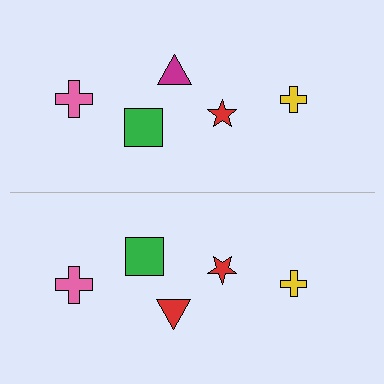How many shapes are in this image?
There are 10 shapes in this image.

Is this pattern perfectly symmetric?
No, the pattern is not perfectly symmetric. The red triangle on the bottom side breaks the symmetry — its mirror counterpart is magenta.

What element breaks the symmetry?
The red triangle on the bottom side breaks the symmetry — its mirror counterpart is magenta.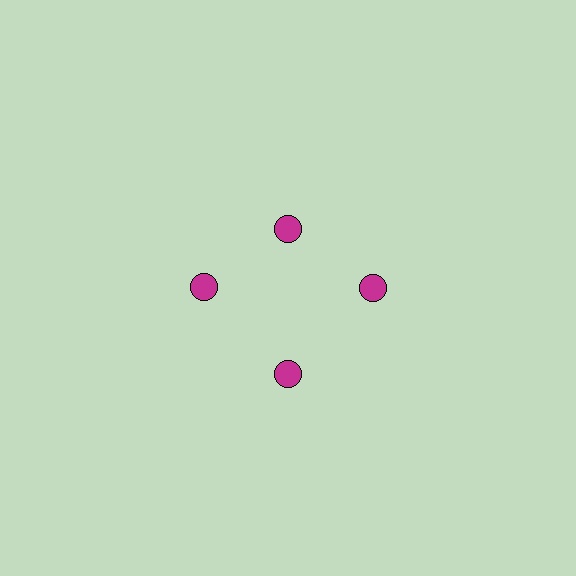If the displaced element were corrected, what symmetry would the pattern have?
It would have 4-fold rotational symmetry — the pattern would map onto itself every 90 degrees.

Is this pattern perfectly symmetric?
No. The 4 magenta circles are arranged in a ring, but one element near the 12 o'clock position is pulled inward toward the center, breaking the 4-fold rotational symmetry.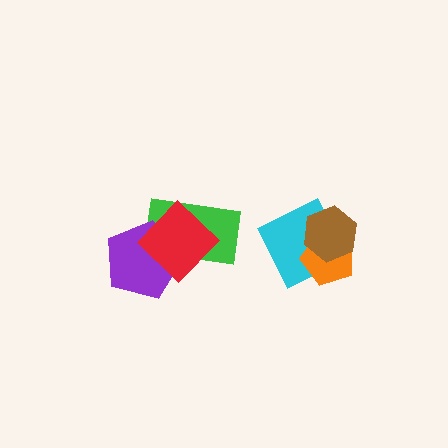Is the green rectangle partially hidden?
Yes, it is partially covered by another shape.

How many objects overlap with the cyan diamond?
2 objects overlap with the cyan diamond.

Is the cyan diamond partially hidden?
Yes, it is partially covered by another shape.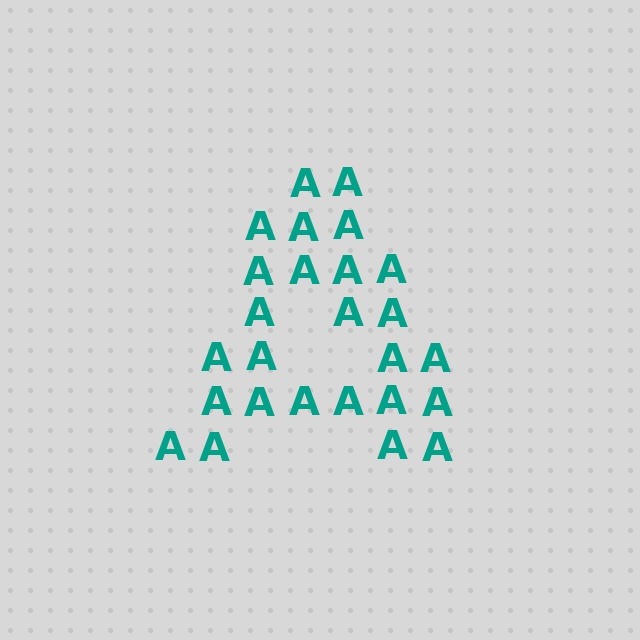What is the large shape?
The large shape is the letter A.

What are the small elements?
The small elements are letter A's.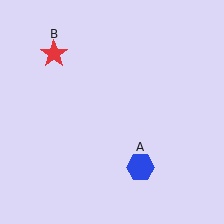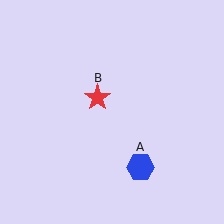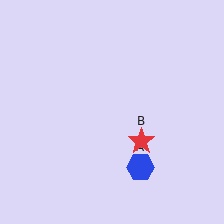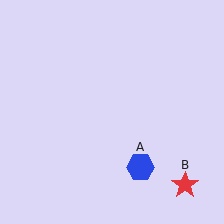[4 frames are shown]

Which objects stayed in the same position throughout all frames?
Blue hexagon (object A) remained stationary.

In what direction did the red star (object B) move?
The red star (object B) moved down and to the right.